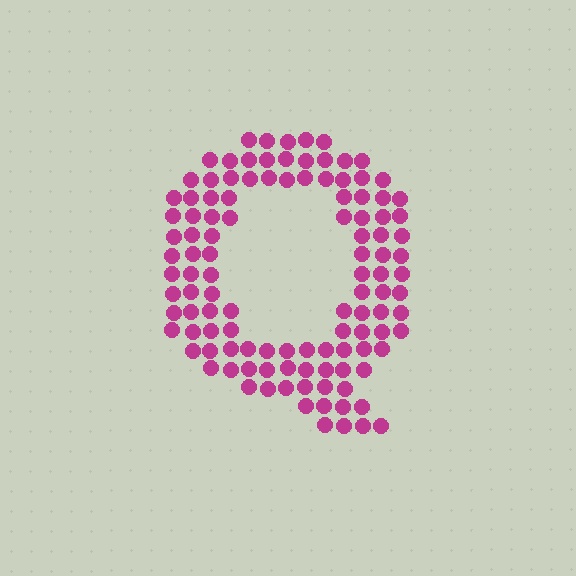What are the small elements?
The small elements are circles.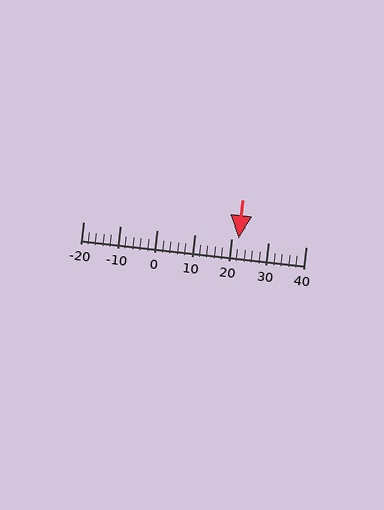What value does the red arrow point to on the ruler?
The red arrow points to approximately 22.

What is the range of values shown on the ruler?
The ruler shows values from -20 to 40.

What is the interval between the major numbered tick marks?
The major tick marks are spaced 10 units apart.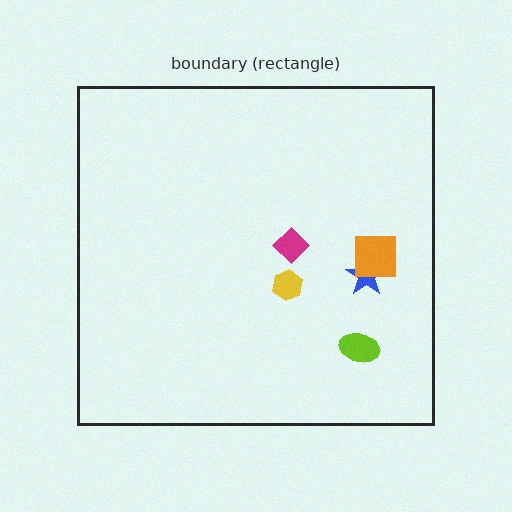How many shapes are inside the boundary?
5 inside, 0 outside.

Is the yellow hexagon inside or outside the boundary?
Inside.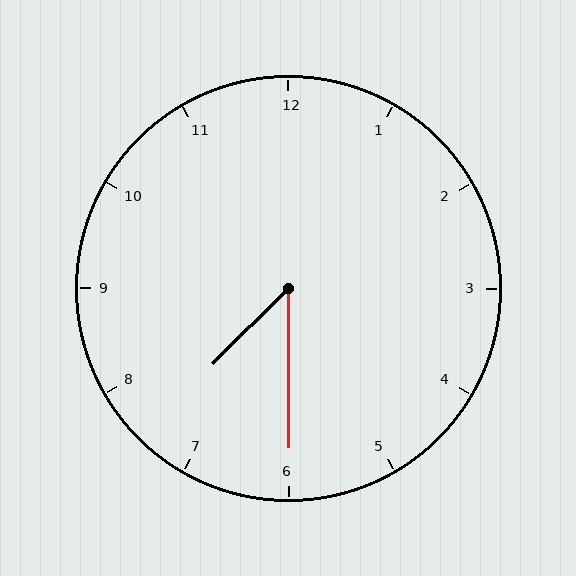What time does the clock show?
7:30.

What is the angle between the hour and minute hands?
Approximately 45 degrees.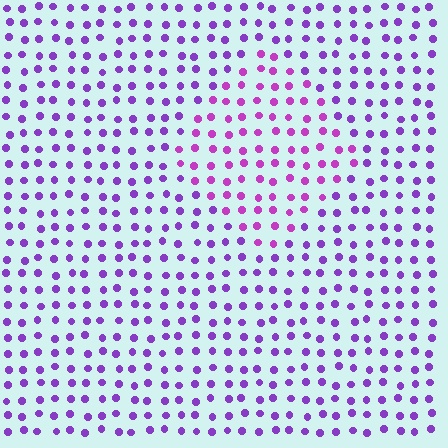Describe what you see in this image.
The image is filled with small purple elements in a uniform arrangement. A diamond-shaped region is visible where the elements are tinted to a slightly different hue, forming a subtle color boundary.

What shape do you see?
I see a diamond.